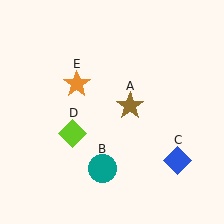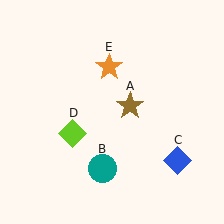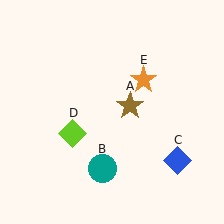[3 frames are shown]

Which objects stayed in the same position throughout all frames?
Brown star (object A) and teal circle (object B) and blue diamond (object C) and lime diamond (object D) remained stationary.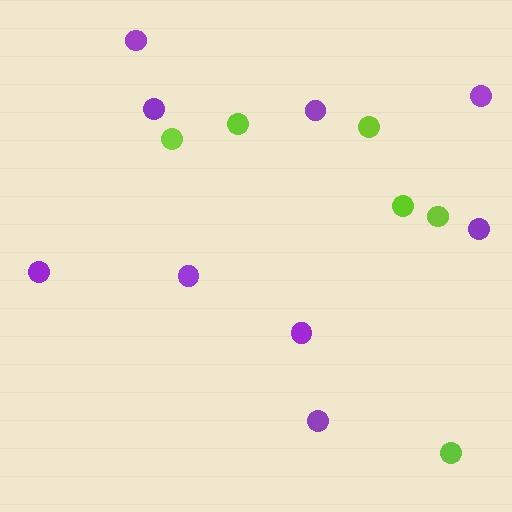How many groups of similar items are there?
There are 2 groups: one group of purple circles (9) and one group of lime circles (6).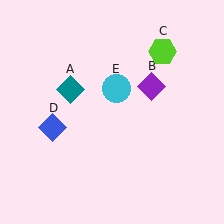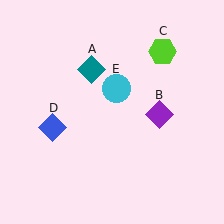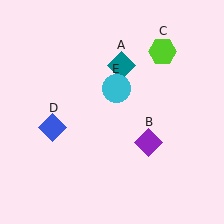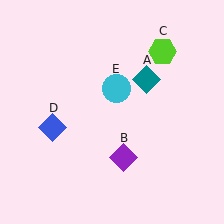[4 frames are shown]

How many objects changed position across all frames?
2 objects changed position: teal diamond (object A), purple diamond (object B).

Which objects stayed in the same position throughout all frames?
Lime hexagon (object C) and blue diamond (object D) and cyan circle (object E) remained stationary.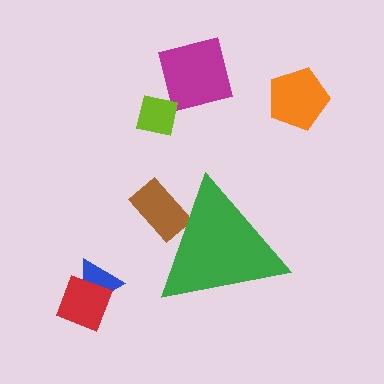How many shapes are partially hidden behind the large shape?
1 shape is partially hidden.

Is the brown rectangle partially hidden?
Yes, the brown rectangle is partially hidden behind the green triangle.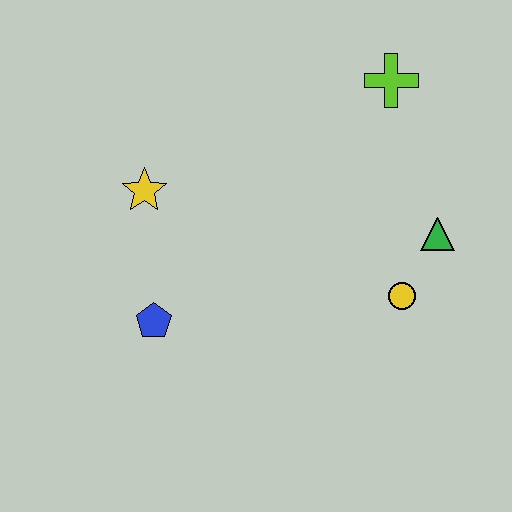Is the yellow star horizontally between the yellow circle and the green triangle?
No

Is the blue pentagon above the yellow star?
No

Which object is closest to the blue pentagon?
The yellow star is closest to the blue pentagon.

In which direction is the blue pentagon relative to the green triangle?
The blue pentagon is to the left of the green triangle.